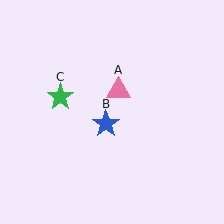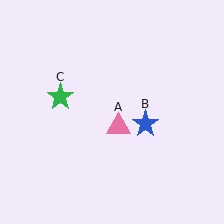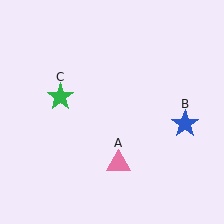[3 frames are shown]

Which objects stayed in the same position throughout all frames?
Green star (object C) remained stationary.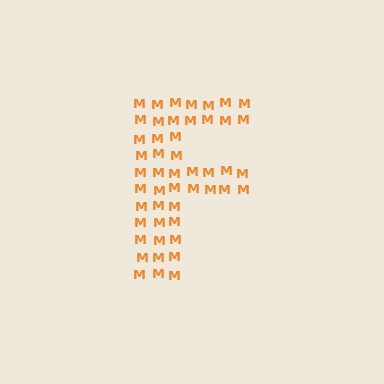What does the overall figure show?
The overall figure shows the letter F.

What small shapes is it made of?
It is made of small letter M's.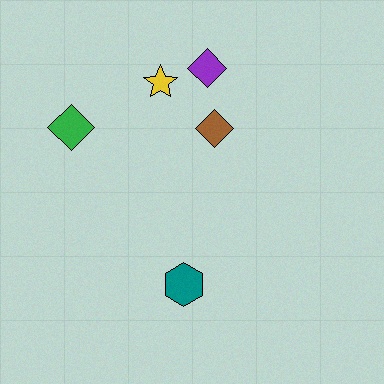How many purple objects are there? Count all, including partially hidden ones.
There is 1 purple object.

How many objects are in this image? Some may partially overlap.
There are 5 objects.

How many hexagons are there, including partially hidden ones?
There is 1 hexagon.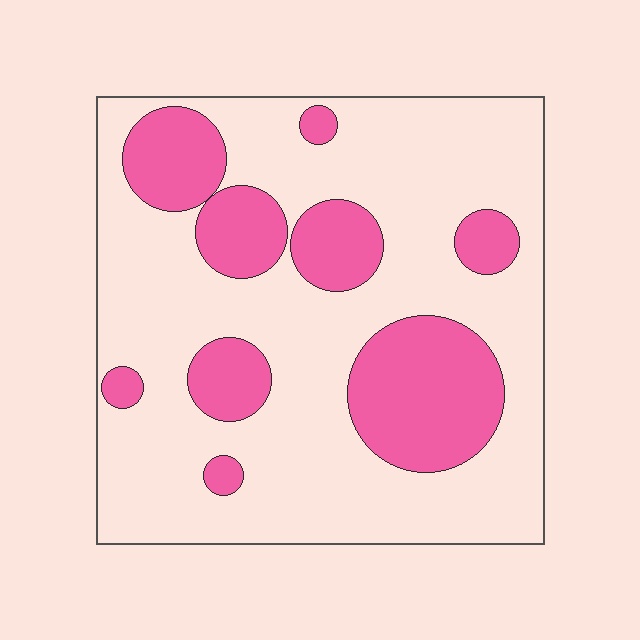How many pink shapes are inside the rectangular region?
9.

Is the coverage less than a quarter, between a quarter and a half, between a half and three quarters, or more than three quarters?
Between a quarter and a half.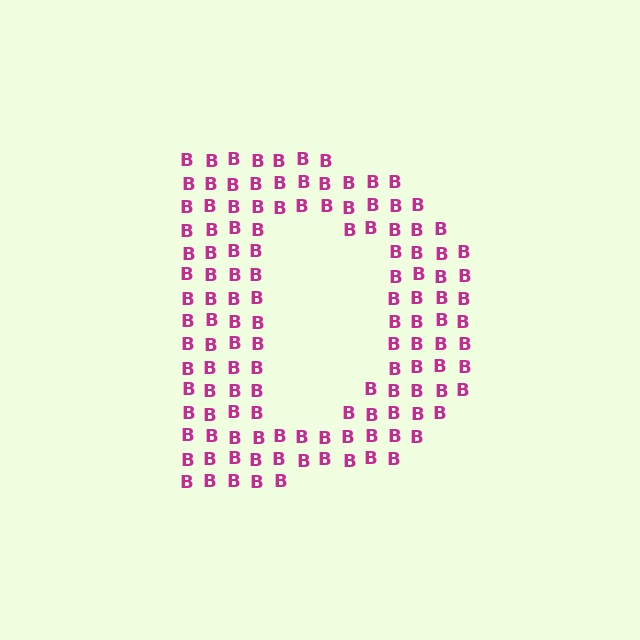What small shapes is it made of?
It is made of small letter B's.